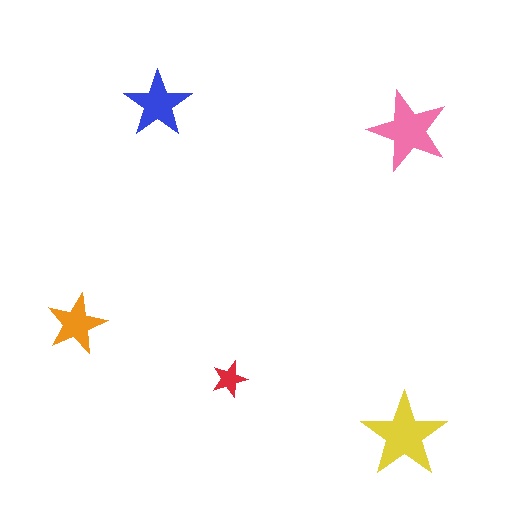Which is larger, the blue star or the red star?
The blue one.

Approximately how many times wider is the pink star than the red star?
About 2.5 times wider.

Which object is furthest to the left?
The orange star is leftmost.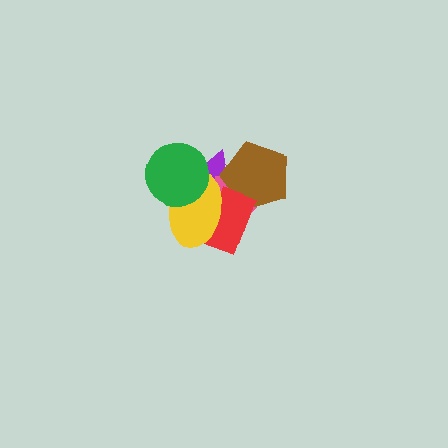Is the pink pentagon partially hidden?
Yes, it is partially covered by another shape.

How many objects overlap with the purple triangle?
5 objects overlap with the purple triangle.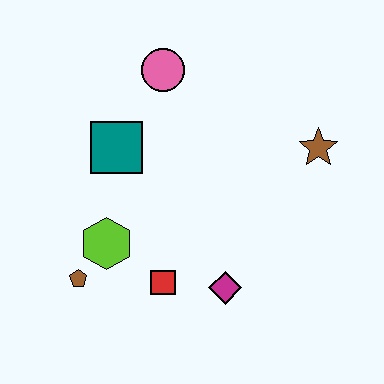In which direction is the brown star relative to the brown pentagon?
The brown star is to the right of the brown pentagon.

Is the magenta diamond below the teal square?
Yes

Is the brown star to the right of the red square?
Yes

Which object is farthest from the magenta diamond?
The pink circle is farthest from the magenta diamond.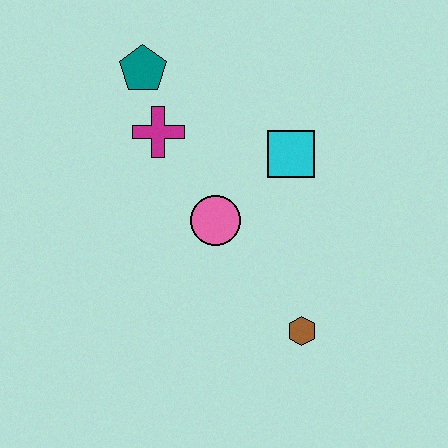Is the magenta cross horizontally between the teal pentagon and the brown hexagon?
Yes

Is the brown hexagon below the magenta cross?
Yes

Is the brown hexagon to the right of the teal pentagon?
Yes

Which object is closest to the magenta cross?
The teal pentagon is closest to the magenta cross.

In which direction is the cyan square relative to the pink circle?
The cyan square is to the right of the pink circle.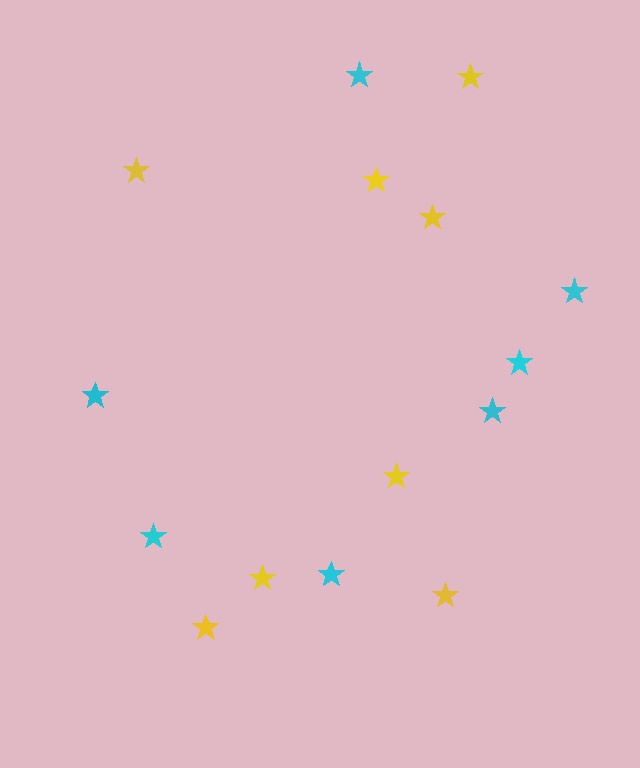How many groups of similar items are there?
There are 2 groups: one group of yellow stars (8) and one group of cyan stars (7).